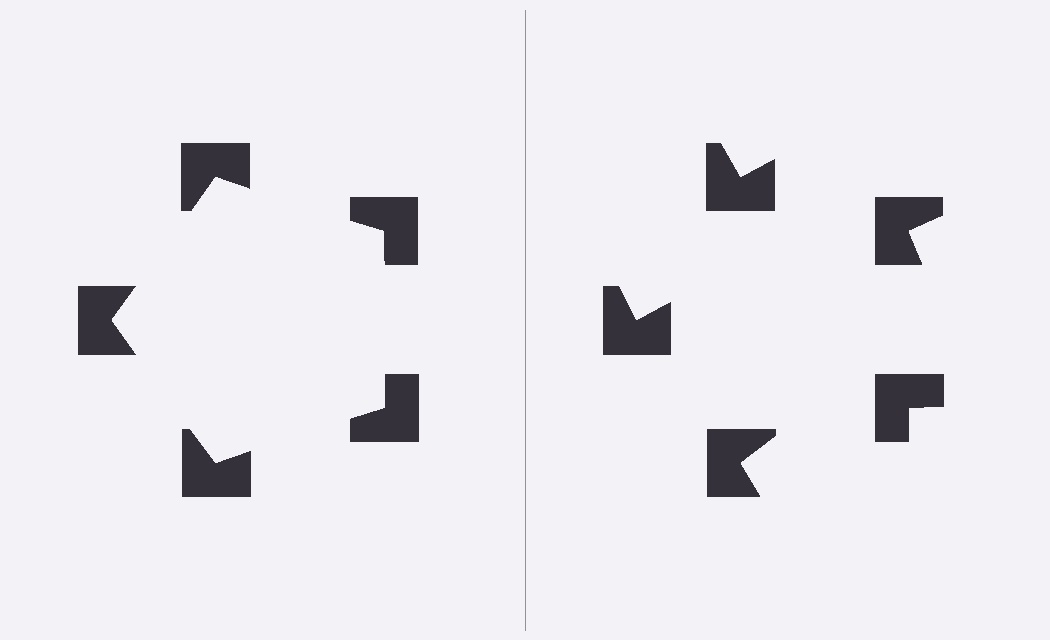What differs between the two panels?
The notched squares are positioned identically on both sides; only the wedge orientations differ. On the left they align to a pentagon; on the right they are misaligned.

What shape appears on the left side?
An illusory pentagon.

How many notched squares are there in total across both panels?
10 — 5 on each side.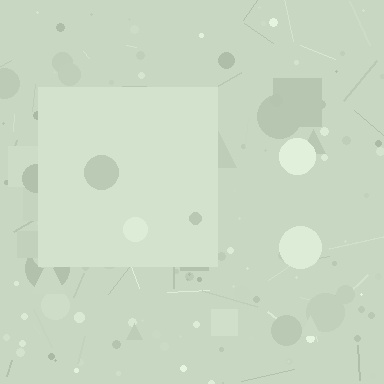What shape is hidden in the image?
A square is hidden in the image.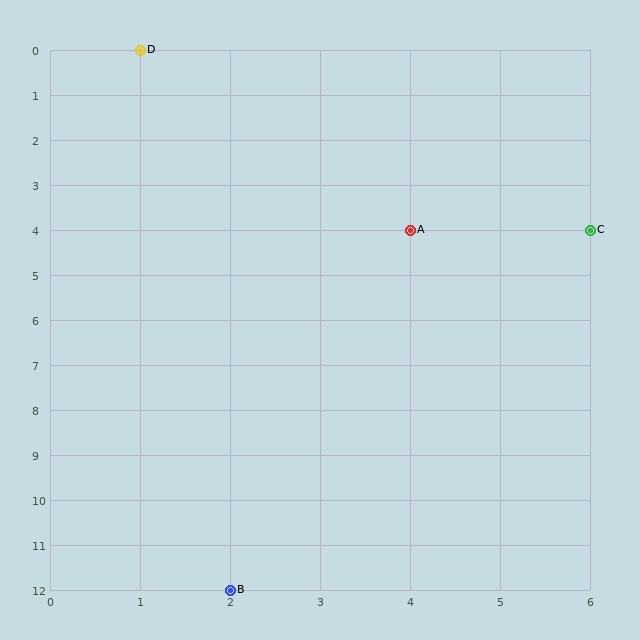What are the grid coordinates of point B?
Point B is at grid coordinates (2, 12).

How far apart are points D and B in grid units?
Points D and B are 1 column and 12 rows apart (about 12.0 grid units diagonally).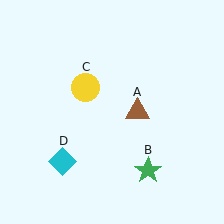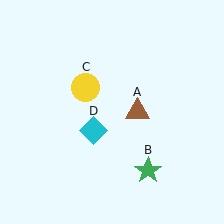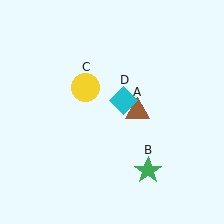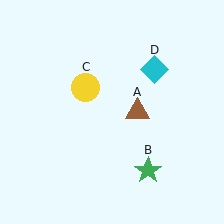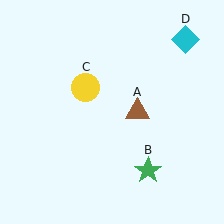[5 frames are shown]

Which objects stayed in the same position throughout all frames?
Brown triangle (object A) and green star (object B) and yellow circle (object C) remained stationary.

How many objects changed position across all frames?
1 object changed position: cyan diamond (object D).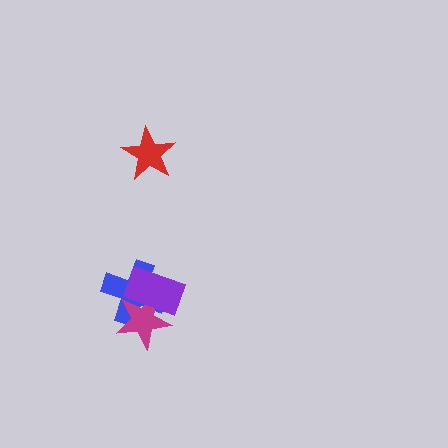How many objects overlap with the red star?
0 objects overlap with the red star.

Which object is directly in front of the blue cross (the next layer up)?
The magenta star is directly in front of the blue cross.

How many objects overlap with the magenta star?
2 objects overlap with the magenta star.